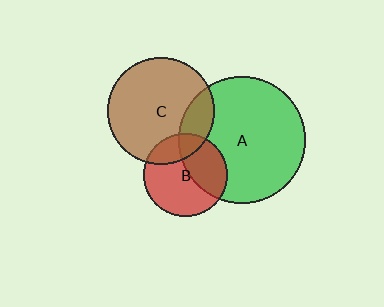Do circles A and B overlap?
Yes.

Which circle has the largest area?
Circle A (green).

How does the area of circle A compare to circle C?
Approximately 1.4 times.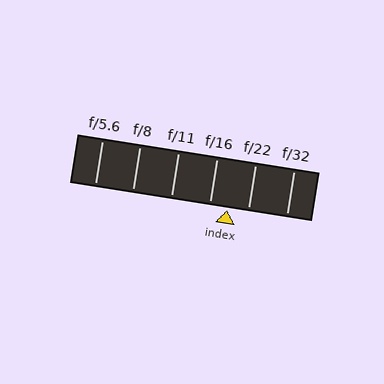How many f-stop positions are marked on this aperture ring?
There are 6 f-stop positions marked.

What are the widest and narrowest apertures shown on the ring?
The widest aperture shown is f/5.6 and the narrowest is f/32.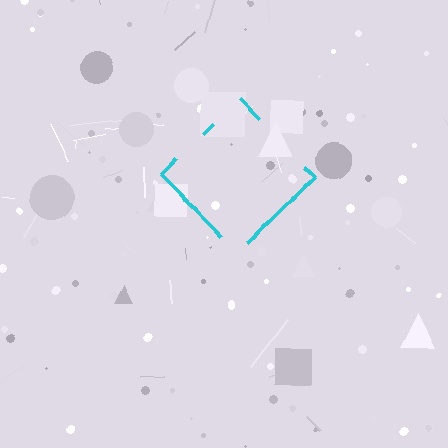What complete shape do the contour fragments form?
The contour fragments form a diamond.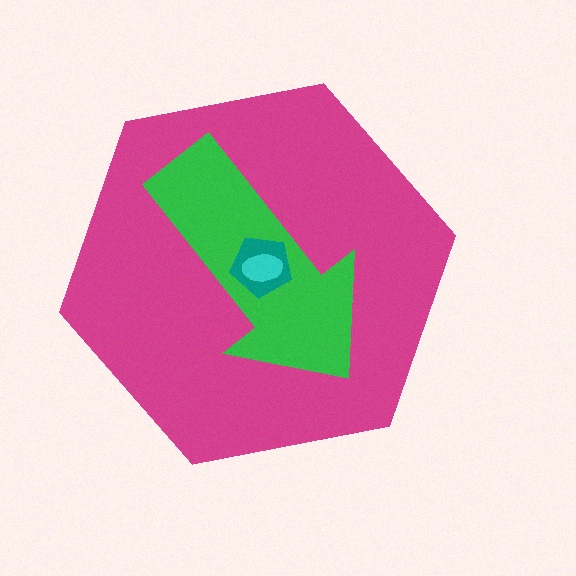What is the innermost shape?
The cyan ellipse.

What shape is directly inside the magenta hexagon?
The green arrow.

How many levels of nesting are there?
4.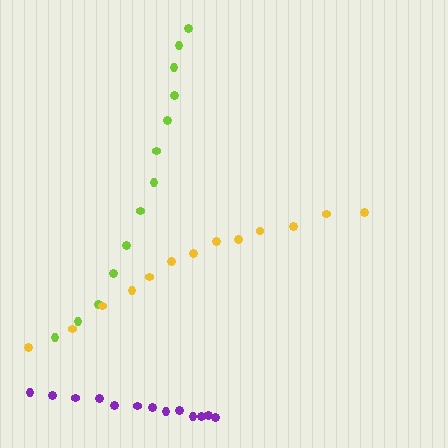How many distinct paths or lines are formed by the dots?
There are 3 distinct paths.